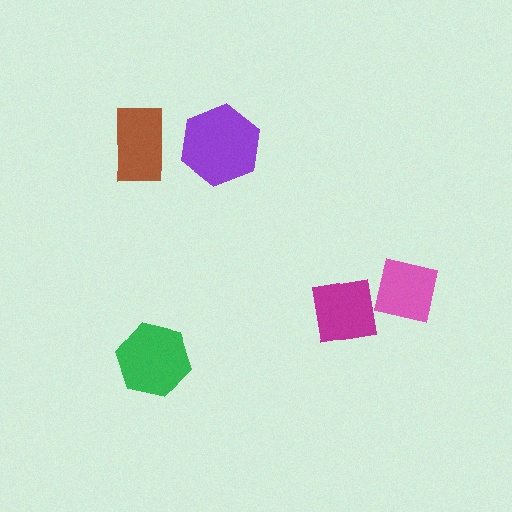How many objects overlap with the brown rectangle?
0 objects overlap with the brown rectangle.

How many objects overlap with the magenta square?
1 object overlaps with the magenta square.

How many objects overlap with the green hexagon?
0 objects overlap with the green hexagon.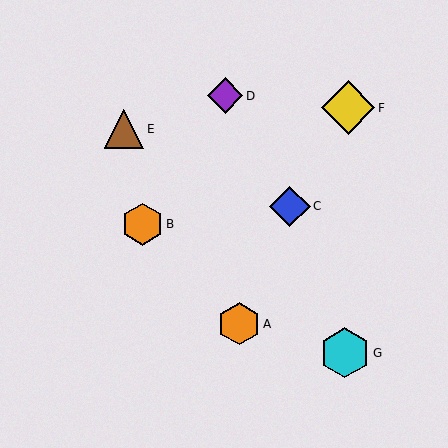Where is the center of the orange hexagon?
The center of the orange hexagon is at (142, 224).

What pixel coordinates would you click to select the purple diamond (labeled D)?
Click at (225, 96) to select the purple diamond D.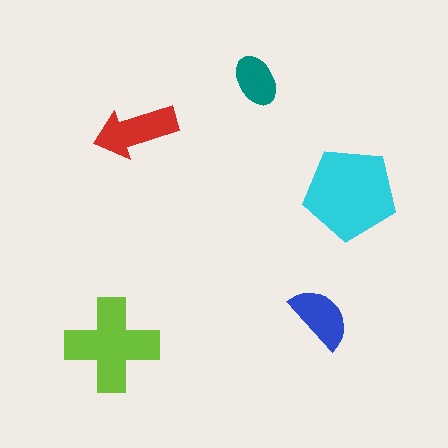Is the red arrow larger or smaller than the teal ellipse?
Larger.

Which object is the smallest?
The teal ellipse.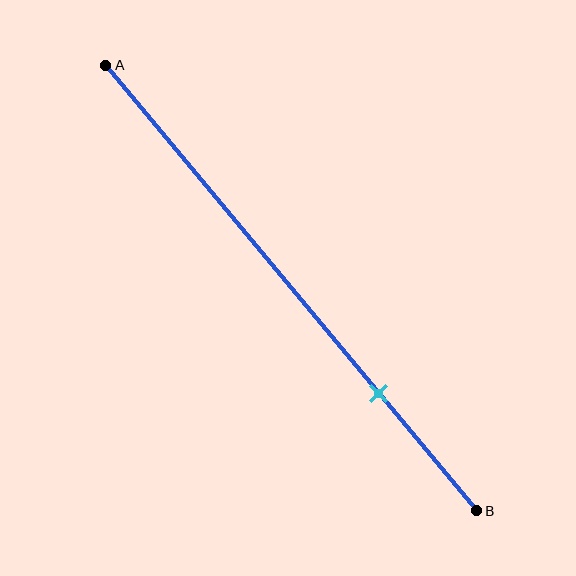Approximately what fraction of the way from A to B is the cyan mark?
The cyan mark is approximately 75% of the way from A to B.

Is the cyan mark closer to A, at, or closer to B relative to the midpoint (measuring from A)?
The cyan mark is closer to point B than the midpoint of segment AB.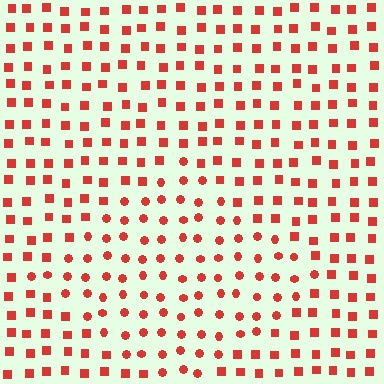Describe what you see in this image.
The image is filled with small red elements arranged in a uniform grid. A diamond-shaped region contains circles, while the surrounding area contains squares. The boundary is defined purely by the change in element shape.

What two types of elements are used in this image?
The image uses circles inside the diamond region and squares outside it.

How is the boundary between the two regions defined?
The boundary is defined by a change in element shape: circles inside vs. squares outside. All elements share the same color and spacing.